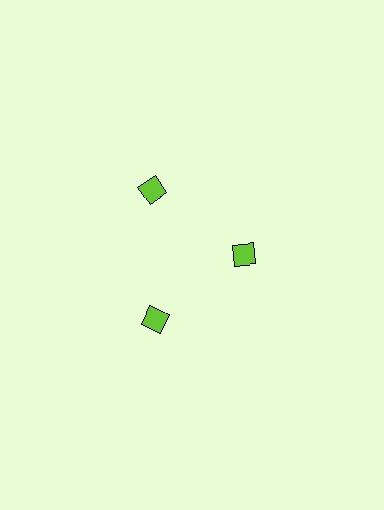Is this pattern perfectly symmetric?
No. The 3 lime diamonds are arranged in a ring, but one element near the 3 o'clock position is pulled inward toward the center, breaking the 3-fold rotational symmetry.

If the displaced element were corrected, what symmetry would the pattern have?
It would have 3-fold rotational symmetry — the pattern would map onto itself every 120 degrees.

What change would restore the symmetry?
The symmetry would be restored by moving it outward, back onto the ring so that all 3 diamonds sit at equal angles and equal distance from the center.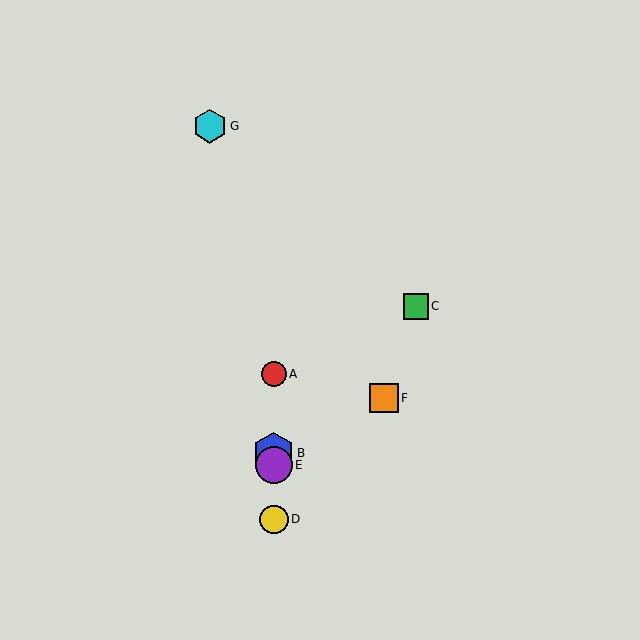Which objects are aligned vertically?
Objects A, B, D, E are aligned vertically.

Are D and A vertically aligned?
Yes, both are at x≈274.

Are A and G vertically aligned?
No, A is at x≈274 and G is at x≈210.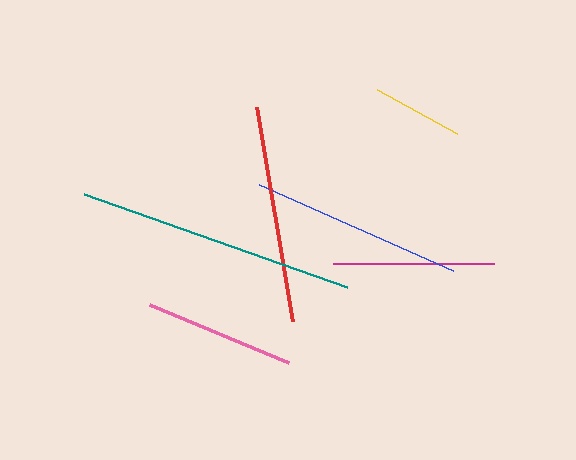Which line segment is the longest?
The teal line is the longest at approximately 279 pixels.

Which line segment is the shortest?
The yellow line is the shortest at approximately 92 pixels.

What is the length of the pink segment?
The pink segment is approximately 150 pixels long.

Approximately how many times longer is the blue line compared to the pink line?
The blue line is approximately 1.4 times the length of the pink line.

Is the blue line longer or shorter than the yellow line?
The blue line is longer than the yellow line.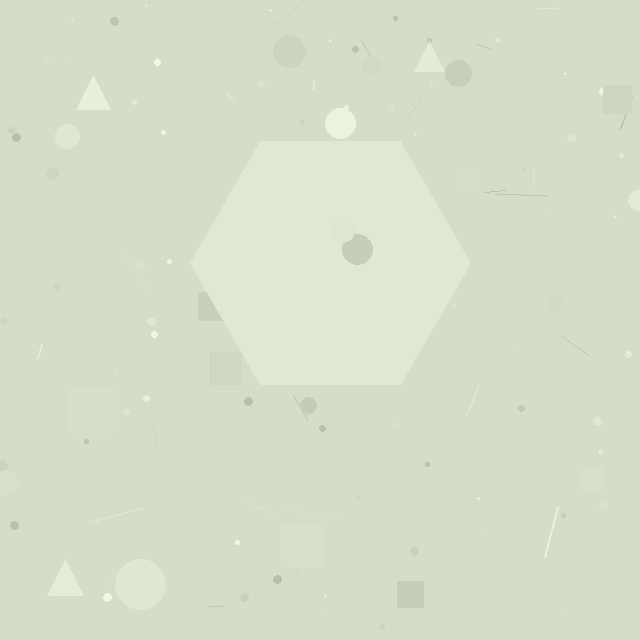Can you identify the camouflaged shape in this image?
The camouflaged shape is a hexagon.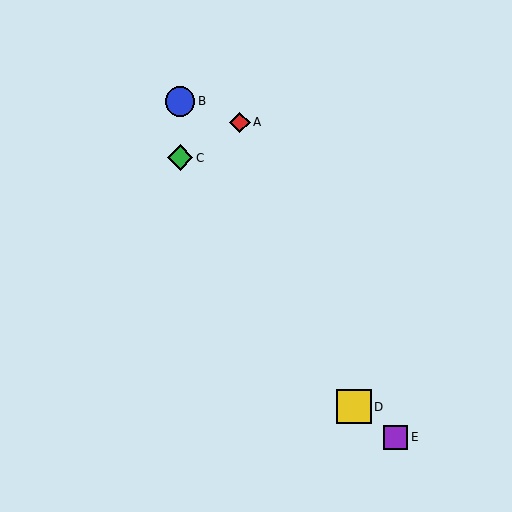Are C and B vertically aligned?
Yes, both are at x≈180.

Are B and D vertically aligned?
No, B is at x≈180 and D is at x≈354.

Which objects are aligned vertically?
Objects B, C are aligned vertically.